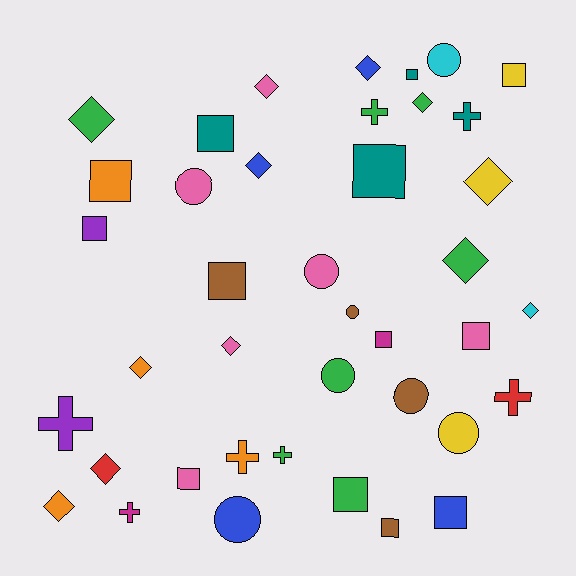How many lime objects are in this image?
There are no lime objects.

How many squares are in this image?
There are 13 squares.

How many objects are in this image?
There are 40 objects.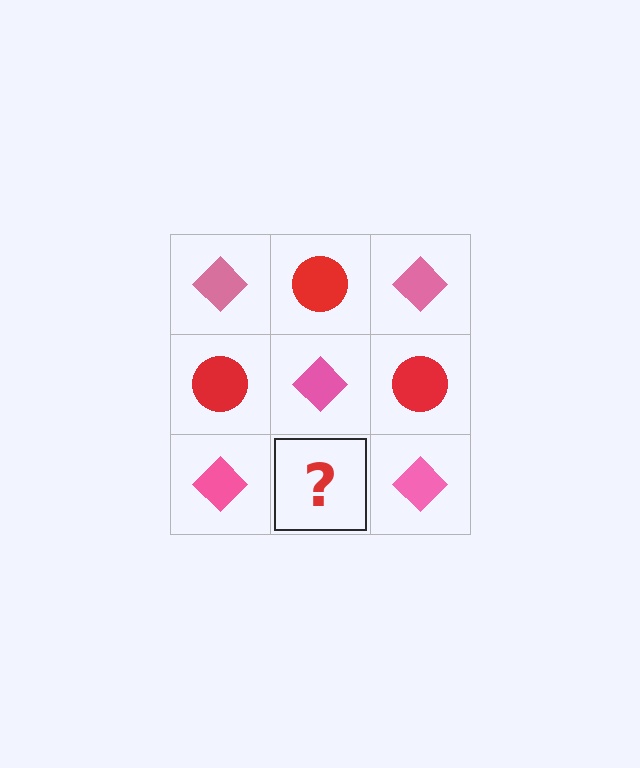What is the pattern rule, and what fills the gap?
The rule is that it alternates pink diamond and red circle in a checkerboard pattern. The gap should be filled with a red circle.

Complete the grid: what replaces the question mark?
The question mark should be replaced with a red circle.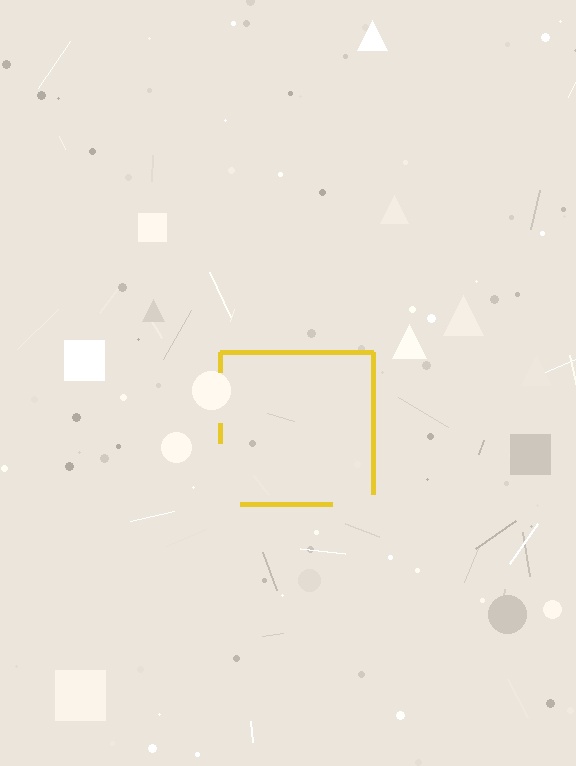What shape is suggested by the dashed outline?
The dashed outline suggests a square.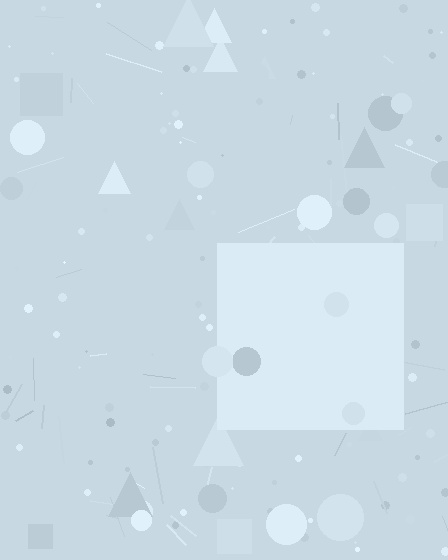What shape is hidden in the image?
A square is hidden in the image.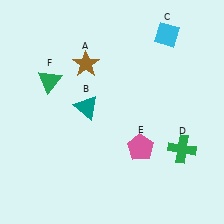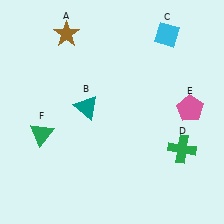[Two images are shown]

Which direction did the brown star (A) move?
The brown star (A) moved up.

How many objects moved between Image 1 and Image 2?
3 objects moved between the two images.